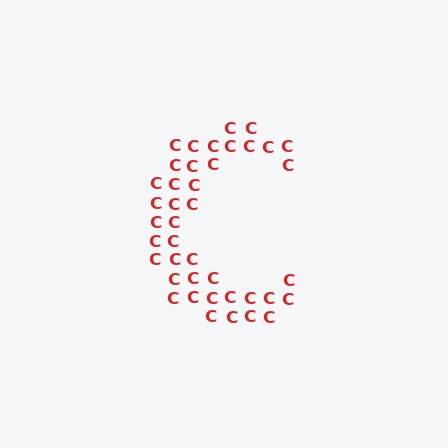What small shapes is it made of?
It is made of small letter C's.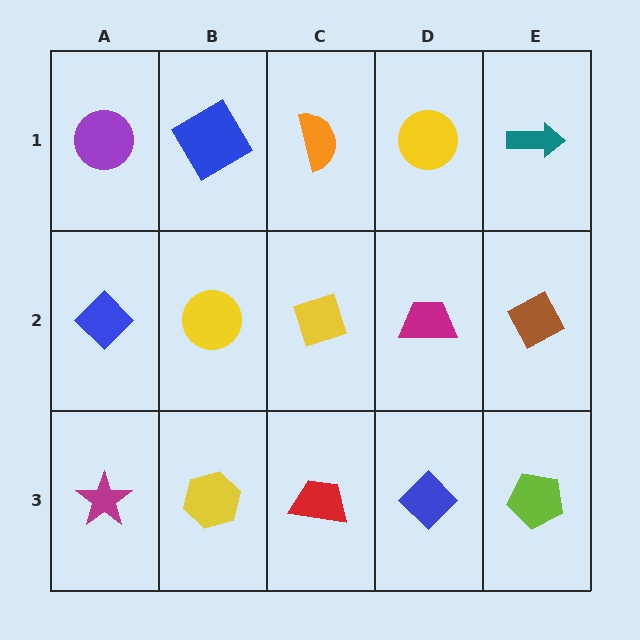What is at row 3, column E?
A lime pentagon.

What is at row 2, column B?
A yellow circle.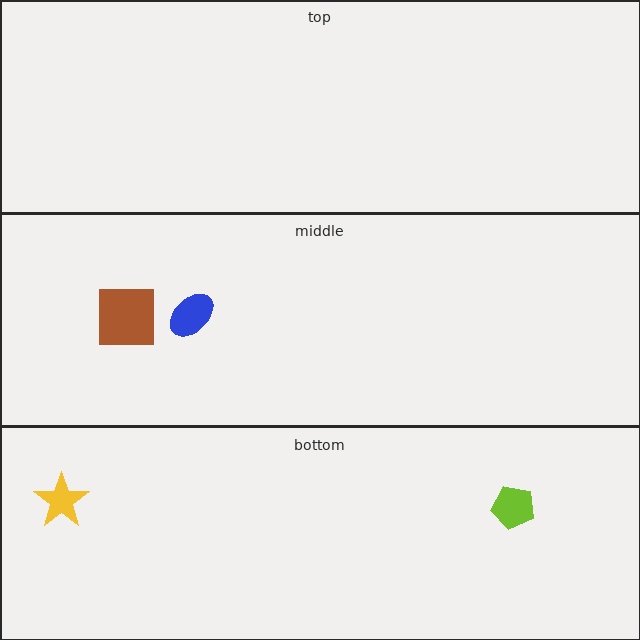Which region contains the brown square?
The middle region.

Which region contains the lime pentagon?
The bottom region.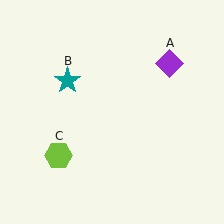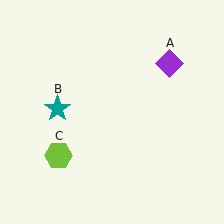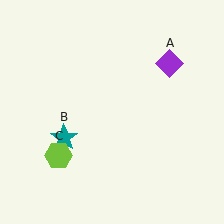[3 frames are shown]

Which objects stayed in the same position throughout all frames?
Purple diamond (object A) and lime hexagon (object C) remained stationary.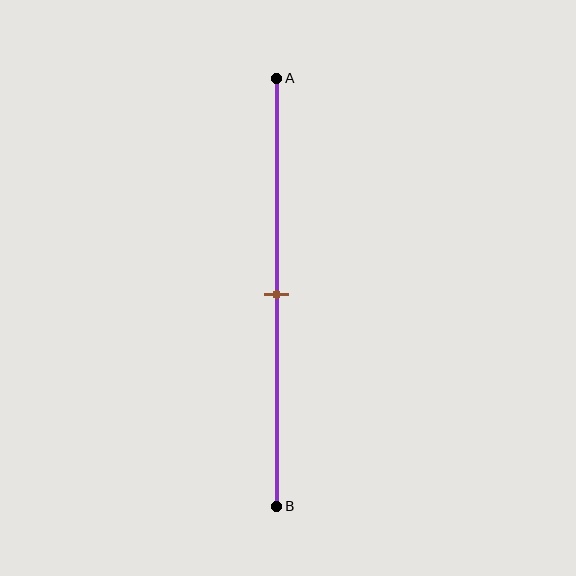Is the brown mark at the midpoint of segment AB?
Yes, the mark is approximately at the midpoint.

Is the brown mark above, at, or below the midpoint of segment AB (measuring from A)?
The brown mark is approximately at the midpoint of segment AB.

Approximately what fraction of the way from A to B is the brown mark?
The brown mark is approximately 50% of the way from A to B.